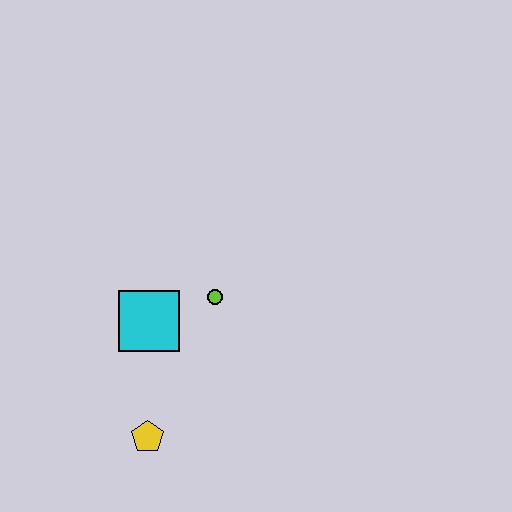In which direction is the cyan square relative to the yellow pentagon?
The cyan square is above the yellow pentagon.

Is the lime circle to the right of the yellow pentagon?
Yes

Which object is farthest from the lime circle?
The yellow pentagon is farthest from the lime circle.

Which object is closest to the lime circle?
The cyan square is closest to the lime circle.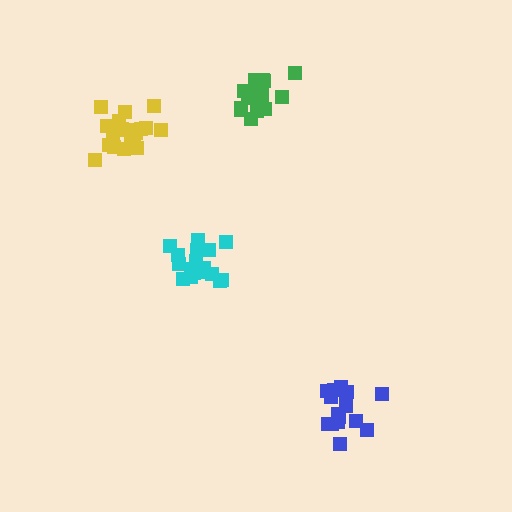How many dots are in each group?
Group 1: 19 dots, Group 2: 15 dots, Group 3: 20 dots, Group 4: 17 dots (71 total).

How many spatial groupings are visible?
There are 4 spatial groupings.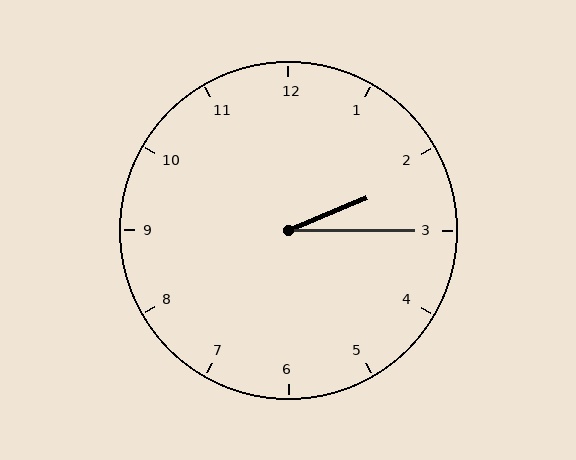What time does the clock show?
2:15.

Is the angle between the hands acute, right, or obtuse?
It is acute.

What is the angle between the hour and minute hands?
Approximately 22 degrees.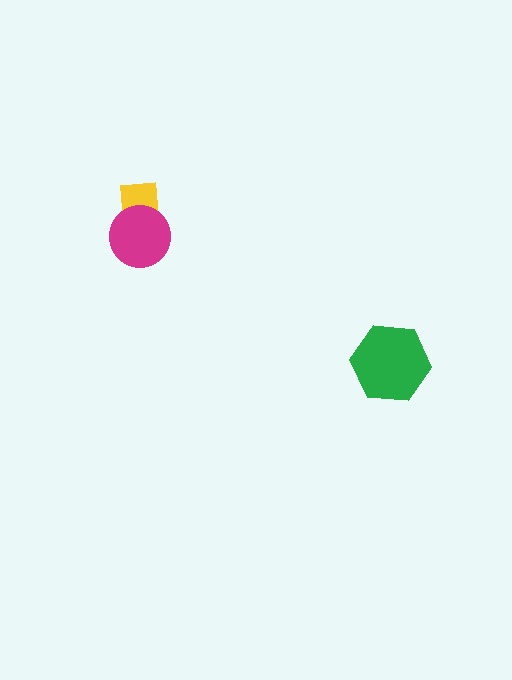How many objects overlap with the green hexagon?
0 objects overlap with the green hexagon.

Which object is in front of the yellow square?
The magenta circle is in front of the yellow square.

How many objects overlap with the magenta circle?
1 object overlaps with the magenta circle.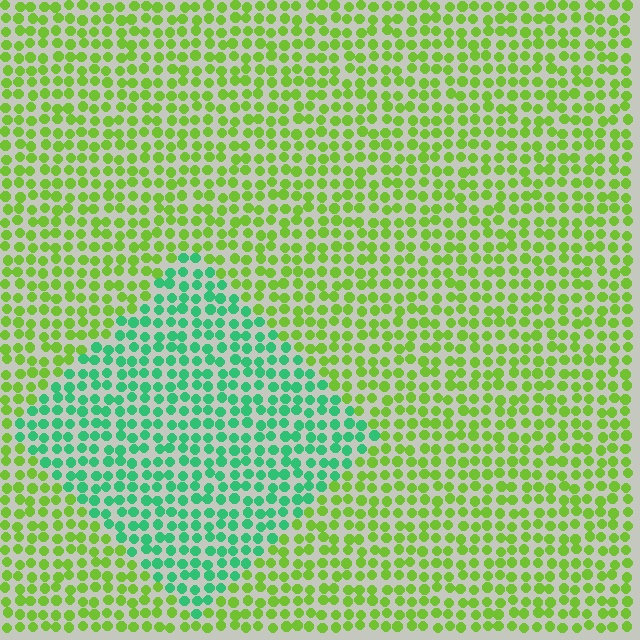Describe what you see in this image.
The image is filled with small lime elements in a uniform arrangement. A diamond-shaped region is visible where the elements are tinted to a slightly different hue, forming a subtle color boundary.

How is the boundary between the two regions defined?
The boundary is defined purely by a slight shift in hue (about 54 degrees). Spacing, size, and orientation are identical on both sides.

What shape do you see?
I see a diamond.